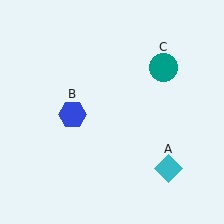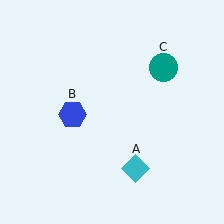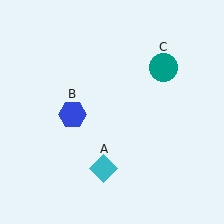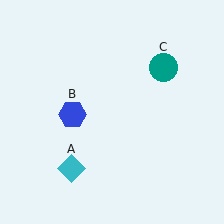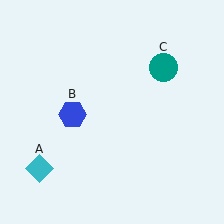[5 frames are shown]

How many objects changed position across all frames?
1 object changed position: cyan diamond (object A).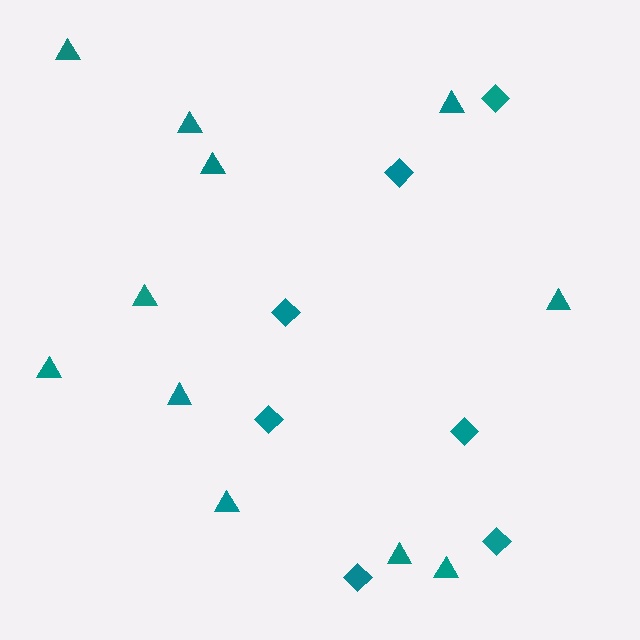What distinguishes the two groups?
There are 2 groups: one group of triangles (11) and one group of diamonds (7).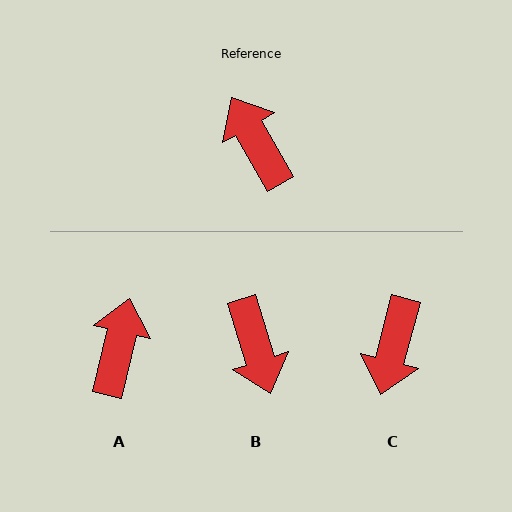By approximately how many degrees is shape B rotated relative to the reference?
Approximately 168 degrees counter-clockwise.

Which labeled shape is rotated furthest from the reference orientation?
B, about 168 degrees away.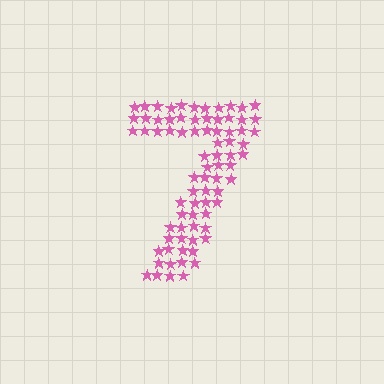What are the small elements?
The small elements are stars.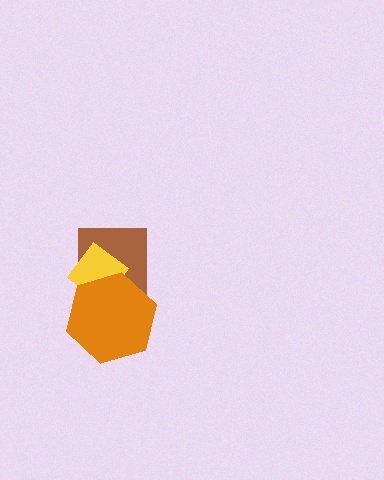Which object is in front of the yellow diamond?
The orange hexagon is in front of the yellow diamond.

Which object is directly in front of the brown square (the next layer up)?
The yellow diamond is directly in front of the brown square.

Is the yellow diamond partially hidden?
Yes, it is partially covered by another shape.